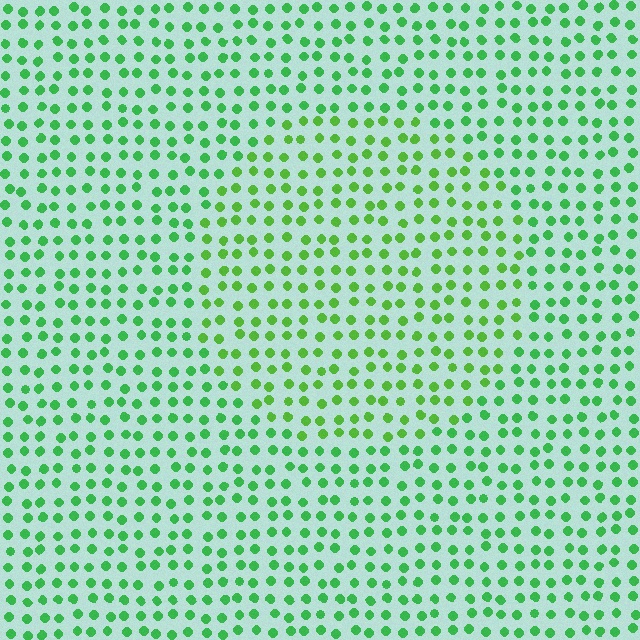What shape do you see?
I see a circle.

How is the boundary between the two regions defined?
The boundary is defined purely by a slight shift in hue (about 23 degrees). Spacing, size, and orientation are identical on both sides.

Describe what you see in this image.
The image is filled with small green elements in a uniform arrangement. A circle-shaped region is visible where the elements are tinted to a slightly different hue, forming a subtle color boundary.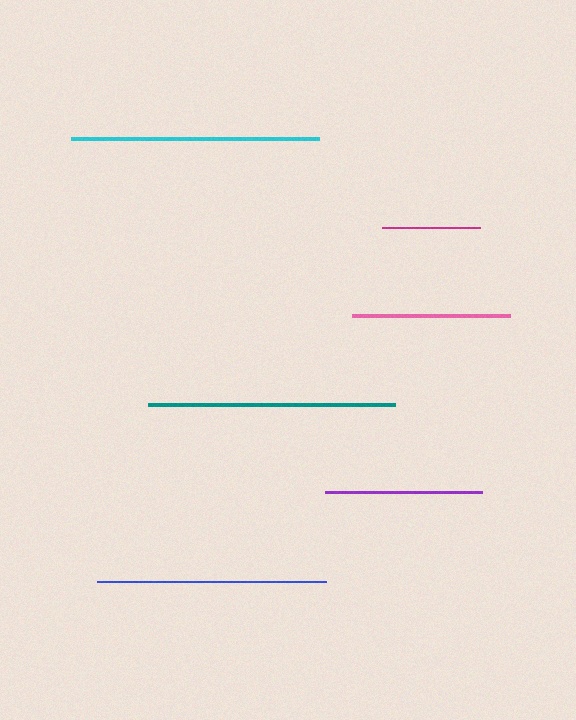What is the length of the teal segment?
The teal segment is approximately 247 pixels long.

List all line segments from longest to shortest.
From longest to shortest: cyan, teal, blue, pink, purple, magenta.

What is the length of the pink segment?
The pink segment is approximately 158 pixels long.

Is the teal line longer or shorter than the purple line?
The teal line is longer than the purple line.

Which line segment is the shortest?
The magenta line is the shortest at approximately 98 pixels.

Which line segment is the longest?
The cyan line is the longest at approximately 248 pixels.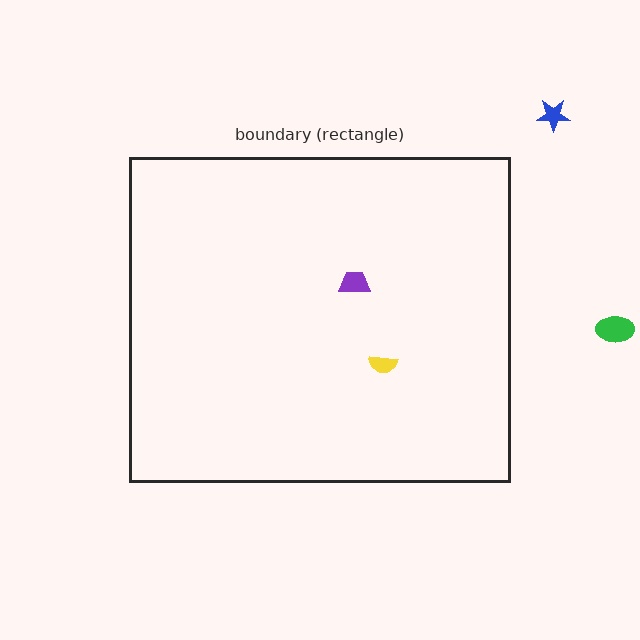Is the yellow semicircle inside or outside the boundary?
Inside.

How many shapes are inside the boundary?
2 inside, 2 outside.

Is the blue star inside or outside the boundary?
Outside.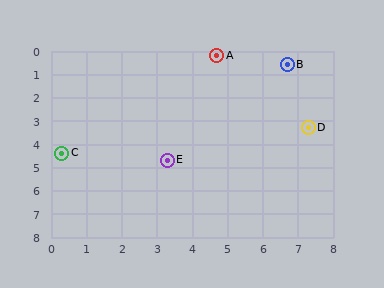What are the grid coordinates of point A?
Point A is at approximately (4.7, 0.2).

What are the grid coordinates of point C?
Point C is at approximately (0.3, 4.4).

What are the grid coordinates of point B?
Point B is at approximately (6.7, 0.6).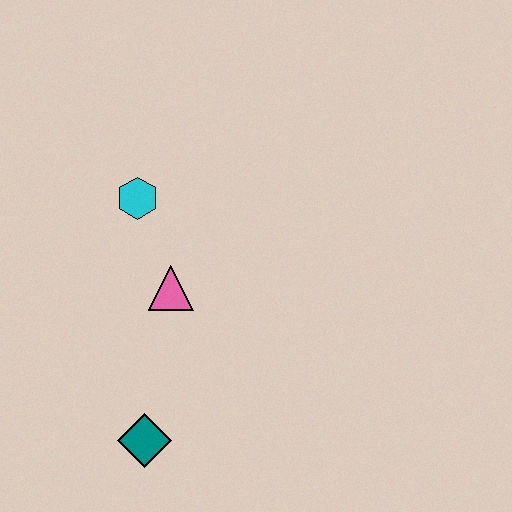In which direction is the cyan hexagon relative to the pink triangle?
The cyan hexagon is above the pink triangle.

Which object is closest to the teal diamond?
The pink triangle is closest to the teal diamond.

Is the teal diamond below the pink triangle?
Yes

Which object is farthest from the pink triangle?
The teal diamond is farthest from the pink triangle.